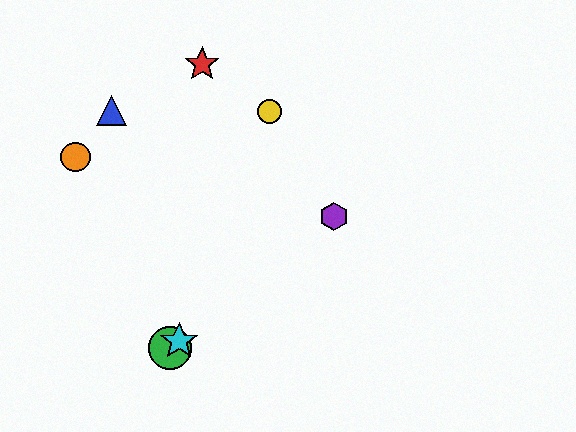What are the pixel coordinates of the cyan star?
The cyan star is at (179, 341).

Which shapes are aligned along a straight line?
The green circle, the purple hexagon, the cyan star are aligned along a straight line.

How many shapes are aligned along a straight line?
3 shapes (the green circle, the purple hexagon, the cyan star) are aligned along a straight line.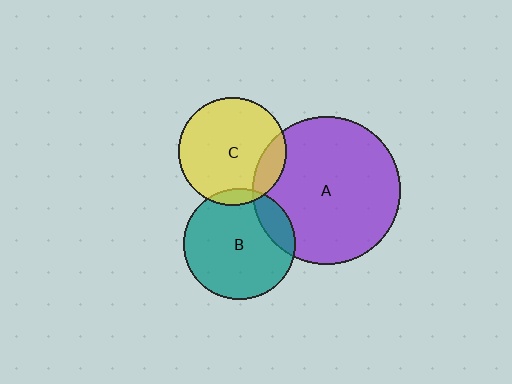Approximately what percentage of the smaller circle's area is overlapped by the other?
Approximately 15%.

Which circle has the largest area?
Circle A (purple).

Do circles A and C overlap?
Yes.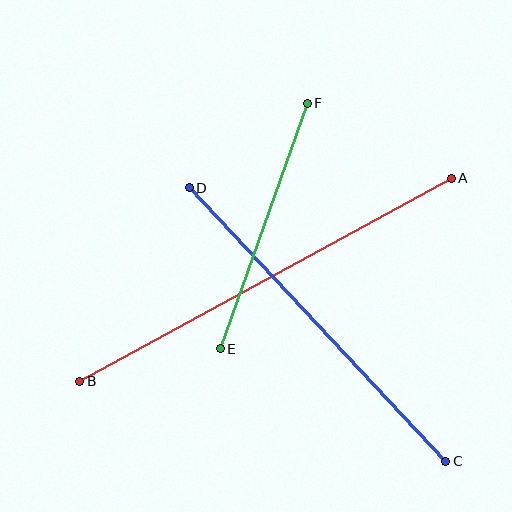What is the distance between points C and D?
The distance is approximately 375 pixels.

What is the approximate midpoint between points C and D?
The midpoint is at approximately (317, 325) pixels.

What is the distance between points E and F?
The distance is approximately 260 pixels.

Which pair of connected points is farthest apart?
Points A and B are farthest apart.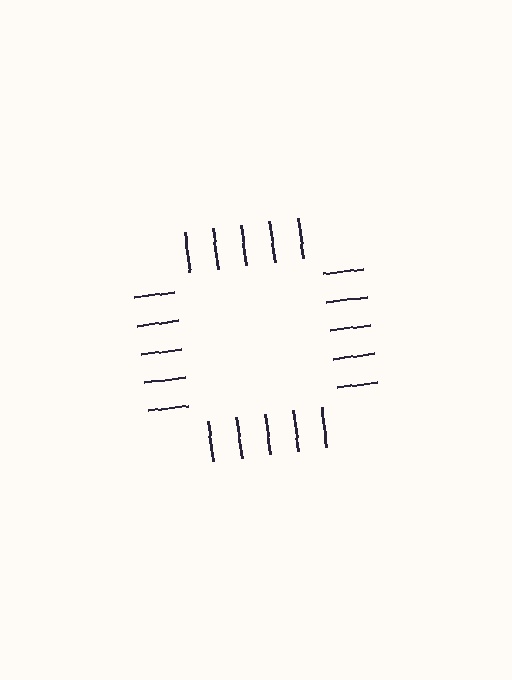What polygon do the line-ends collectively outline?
An illusory square — the line segments terminate on its edges but no continuous stroke is drawn.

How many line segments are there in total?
20 — 5 along each of the 4 edges.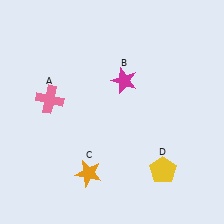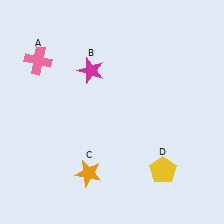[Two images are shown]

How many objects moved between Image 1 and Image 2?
2 objects moved between the two images.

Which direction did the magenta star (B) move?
The magenta star (B) moved left.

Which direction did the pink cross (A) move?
The pink cross (A) moved up.